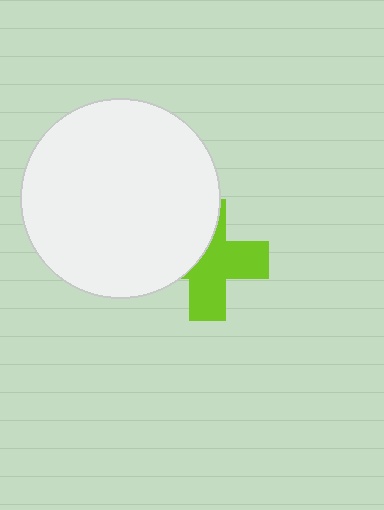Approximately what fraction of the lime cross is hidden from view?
Roughly 41% of the lime cross is hidden behind the white circle.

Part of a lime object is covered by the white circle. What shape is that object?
It is a cross.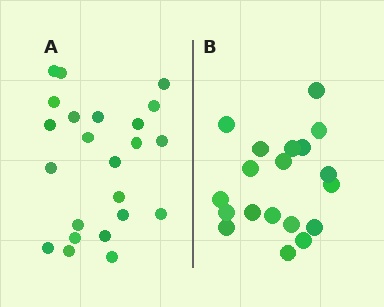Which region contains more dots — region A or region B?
Region A (the left region) has more dots.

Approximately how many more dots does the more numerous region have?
Region A has about 4 more dots than region B.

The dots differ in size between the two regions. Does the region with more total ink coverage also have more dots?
No. Region B has more total ink coverage because its dots are larger, but region A actually contains more individual dots. Total area can be misleading — the number of items is what matters here.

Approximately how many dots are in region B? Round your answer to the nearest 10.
About 20 dots. (The exact count is 19, which rounds to 20.)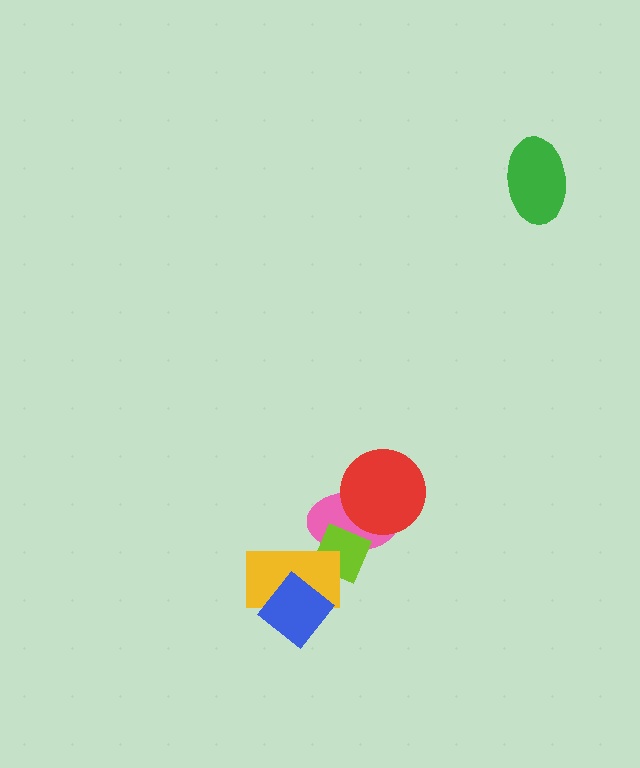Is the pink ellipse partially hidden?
Yes, it is partially covered by another shape.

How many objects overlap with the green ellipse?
0 objects overlap with the green ellipse.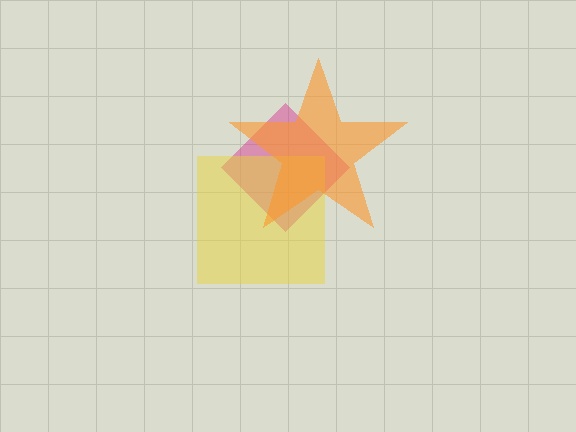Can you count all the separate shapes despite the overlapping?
Yes, there are 3 separate shapes.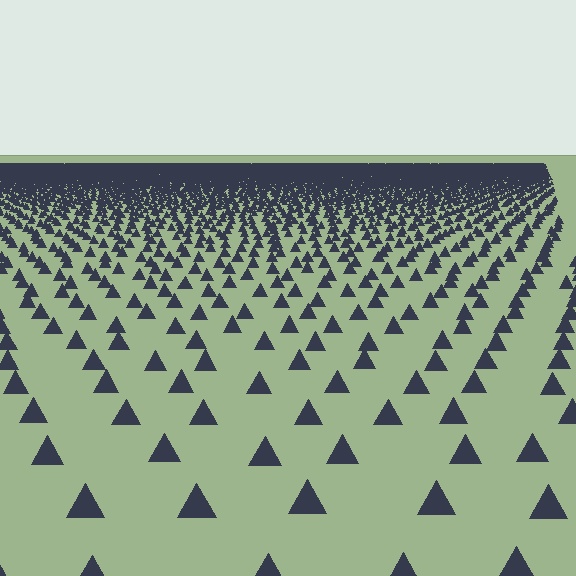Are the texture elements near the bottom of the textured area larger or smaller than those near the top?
Larger. Near the bottom, elements are closer to the viewer and appear at a bigger on-screen size.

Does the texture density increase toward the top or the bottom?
Density increases toward the top.